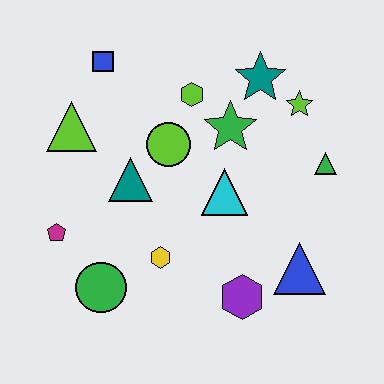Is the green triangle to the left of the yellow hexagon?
No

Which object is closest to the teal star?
The lime star is closest to the teal star.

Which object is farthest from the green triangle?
The magenta pentagon is farthest from the green triangle.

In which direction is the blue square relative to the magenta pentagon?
The blue square is above the magenta pentagon.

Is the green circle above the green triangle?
No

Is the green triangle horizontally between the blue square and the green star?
No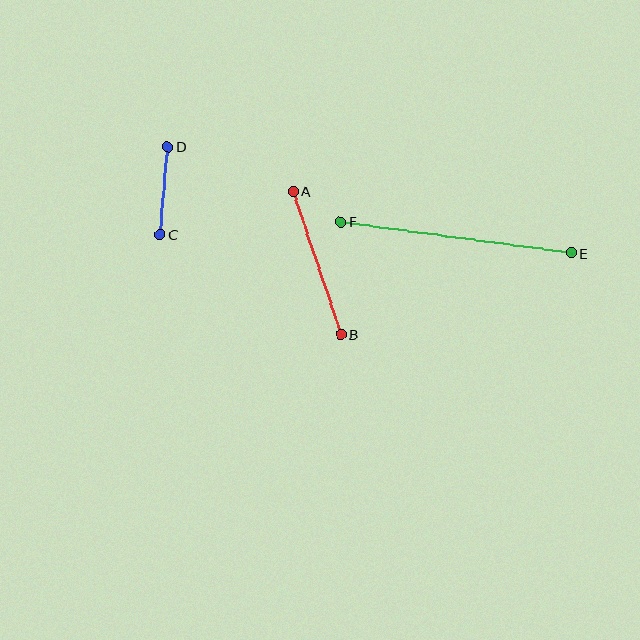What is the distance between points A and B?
The distance is approximately 151 pixels.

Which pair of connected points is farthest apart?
Points E and F are farthest apart.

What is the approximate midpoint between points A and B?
The midpoint is at approximately (317, 263) pixels.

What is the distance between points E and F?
The distance is approximately 233 pixels.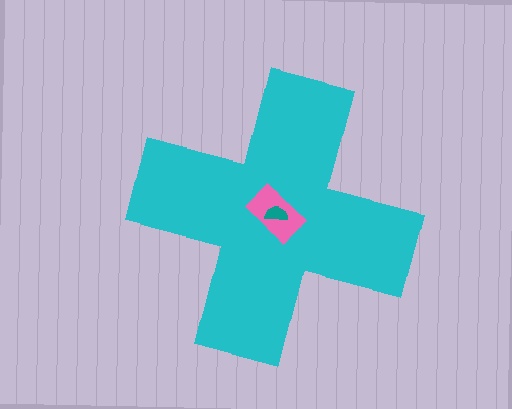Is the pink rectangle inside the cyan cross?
Yes.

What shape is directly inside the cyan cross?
The pink rectangle.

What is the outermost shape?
The cyan cross.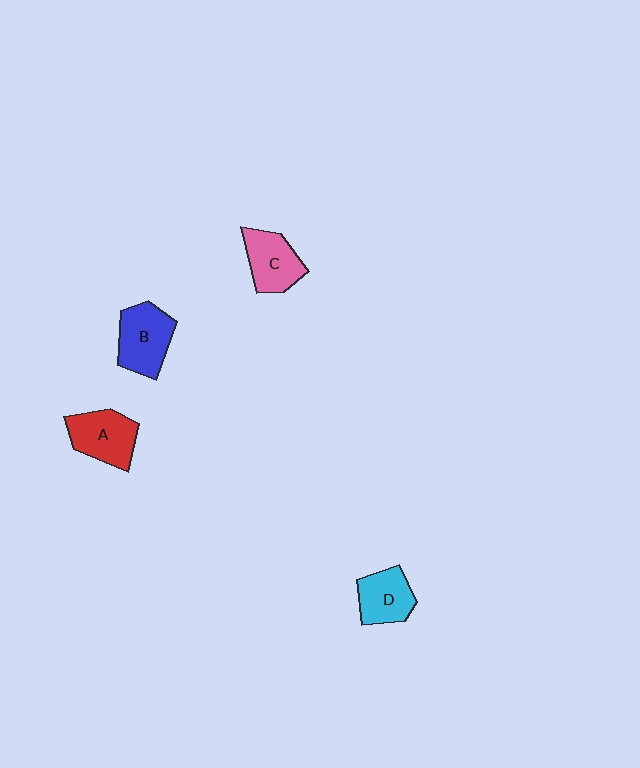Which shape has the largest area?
Shape B (blue).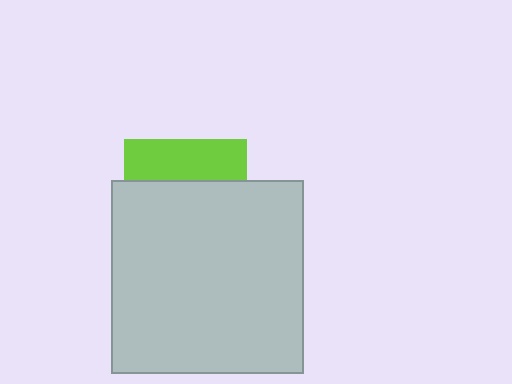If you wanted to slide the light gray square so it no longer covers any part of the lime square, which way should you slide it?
Slide it down — that is the most direct way to separate the two shapes.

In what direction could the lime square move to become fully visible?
The lime square could move up. That would shift it out from behind the light gray square entirely.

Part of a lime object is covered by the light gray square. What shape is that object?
It is a square.